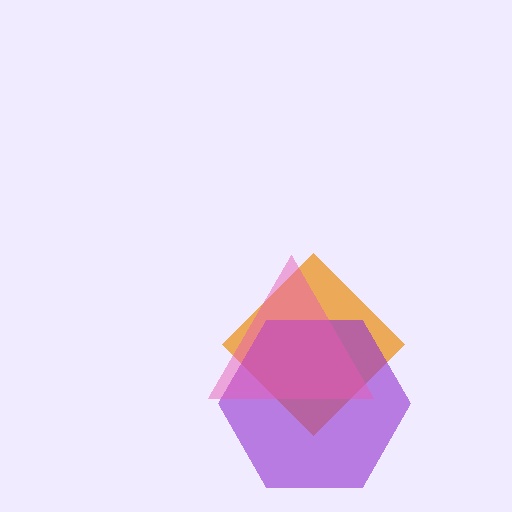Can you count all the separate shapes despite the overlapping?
Yes, there are 3 separate shapes.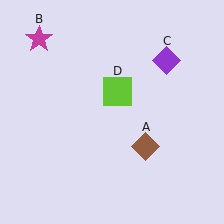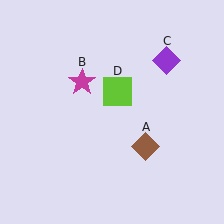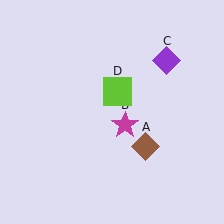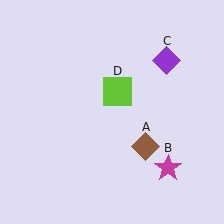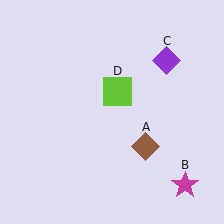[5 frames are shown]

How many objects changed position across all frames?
1 object changed position: magenta star (object B).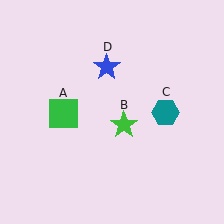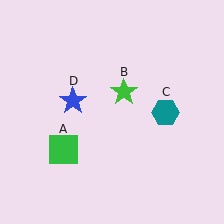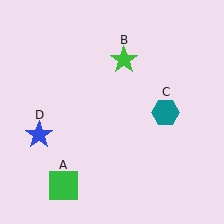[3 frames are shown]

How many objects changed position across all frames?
3 objects changed position: green square (object A), green star (object B), blue star (object D).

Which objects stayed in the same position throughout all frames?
Teal hexagon (object C) remained stationary.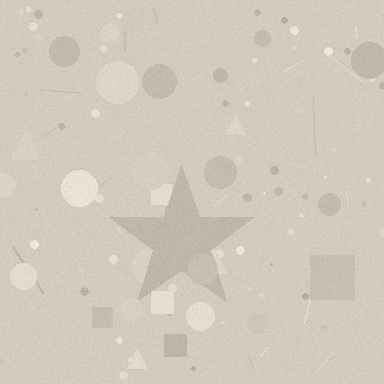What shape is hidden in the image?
A star is hidden in the image.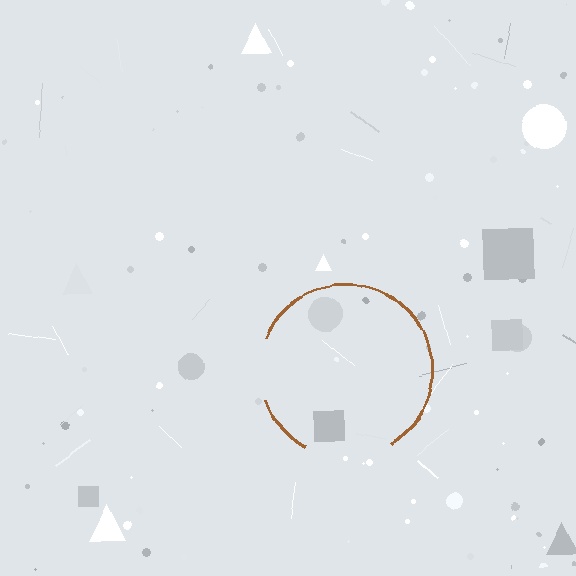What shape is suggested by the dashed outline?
The dashed outline suggests a circle.